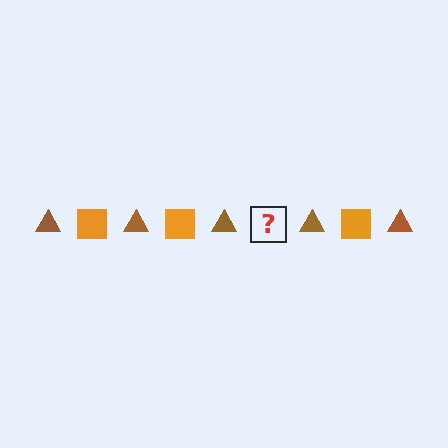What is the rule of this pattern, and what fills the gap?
The rule is that the pattern alternates between brown triangle and orange square. The gap should be filled with an orange square.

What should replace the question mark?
The question mark should be replaced with an orange square.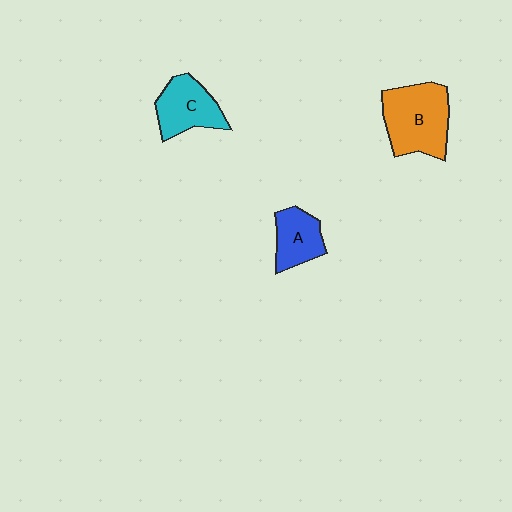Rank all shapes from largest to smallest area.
From largest to smallest: B (orange), C (cyan), A (blue).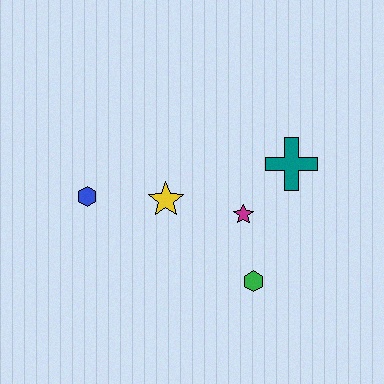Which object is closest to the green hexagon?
The magenta star is closest to the green hexagon.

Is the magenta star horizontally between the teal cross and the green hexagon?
No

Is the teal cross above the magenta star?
Yes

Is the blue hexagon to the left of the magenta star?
Yes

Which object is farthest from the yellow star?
The teal cross is farthest from the yellow star.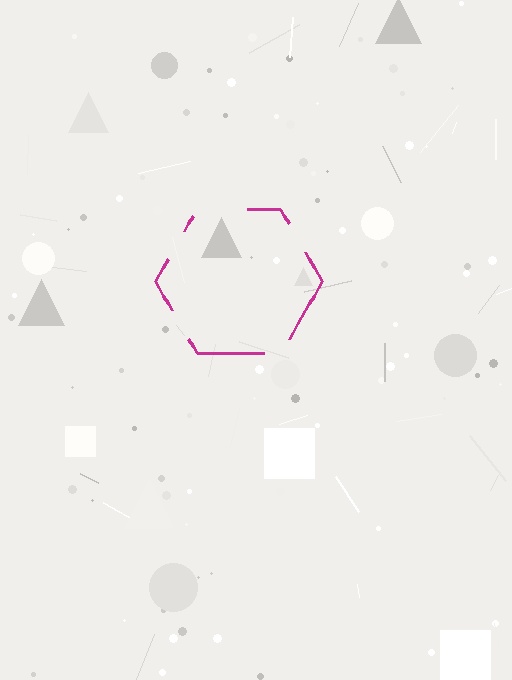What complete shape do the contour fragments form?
The contour fragments form a hexagon.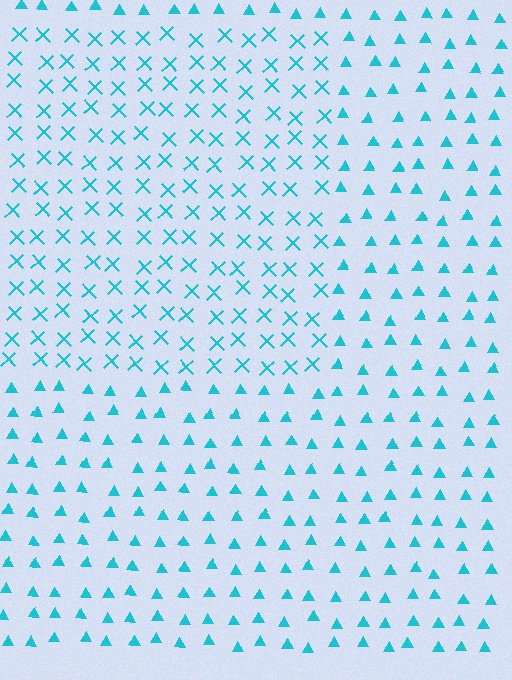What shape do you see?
I see a rectangle.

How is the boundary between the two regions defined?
The boundary is defined by a change in element shape: X marks inside vs. triangles outside. All elements share the same color and spacing.